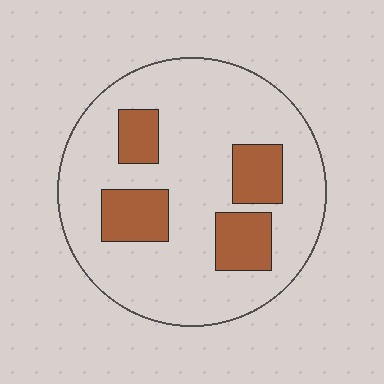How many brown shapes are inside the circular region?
4.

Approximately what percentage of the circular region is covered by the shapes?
Approximately 20%.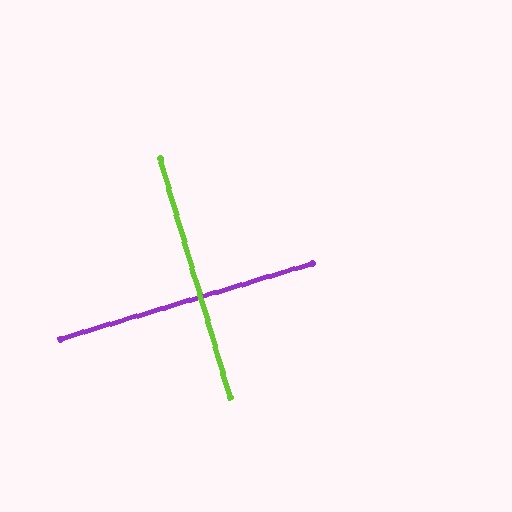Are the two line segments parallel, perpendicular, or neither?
Perpendicular — they meet at approximately 90°.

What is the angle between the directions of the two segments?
Approximately 90 degrees.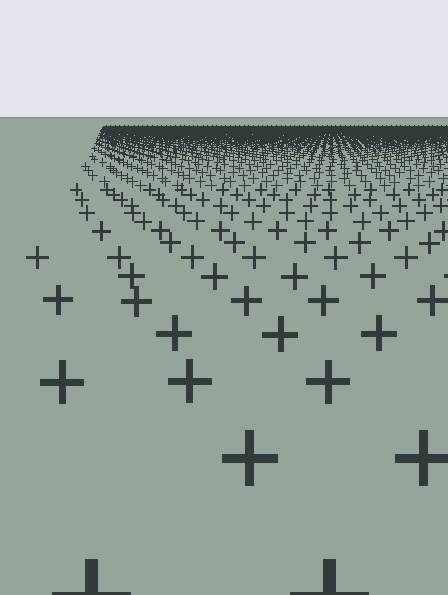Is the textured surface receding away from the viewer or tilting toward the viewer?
The surface is receding away from the viewer. Texture elements get smaller and denser toward the top.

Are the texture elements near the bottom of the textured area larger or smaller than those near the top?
Larger. Near the bottom, elements are closer to the viewer and appear at a bigger on-screen size.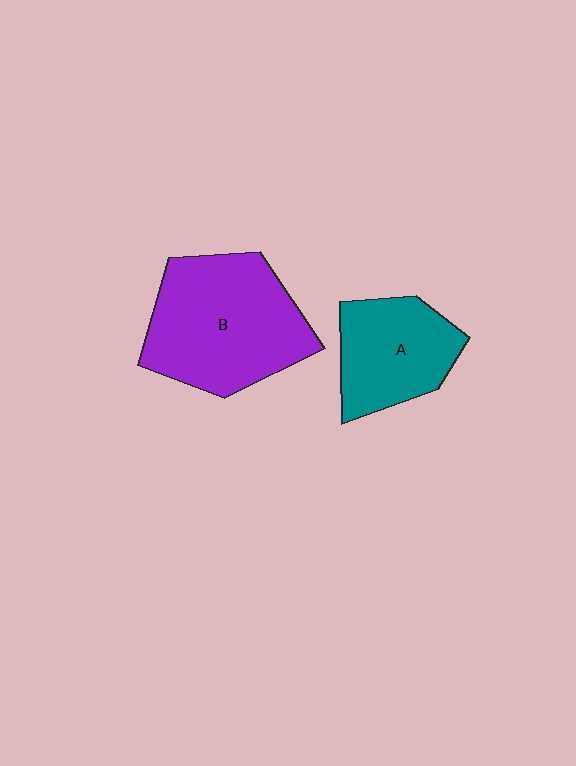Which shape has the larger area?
Shape B (purple).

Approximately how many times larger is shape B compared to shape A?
Approximately 1.6 times.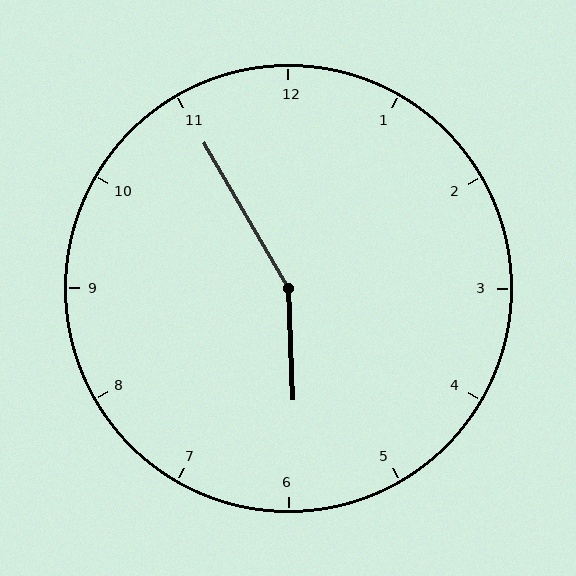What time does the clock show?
5:55.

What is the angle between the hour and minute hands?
Approximately 152 degrees.